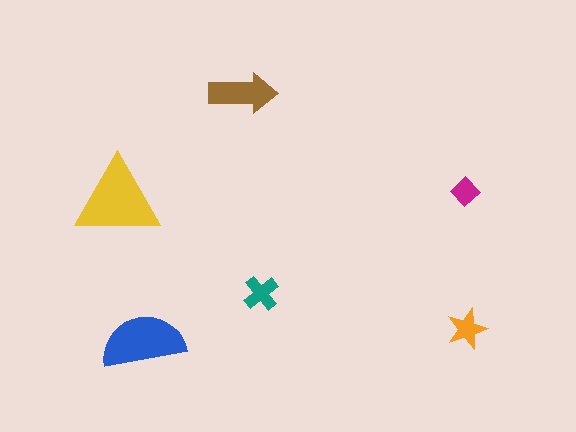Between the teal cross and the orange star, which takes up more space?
The teal cross.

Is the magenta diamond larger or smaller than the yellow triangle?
Smaller.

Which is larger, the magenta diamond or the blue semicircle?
The blue semicircle.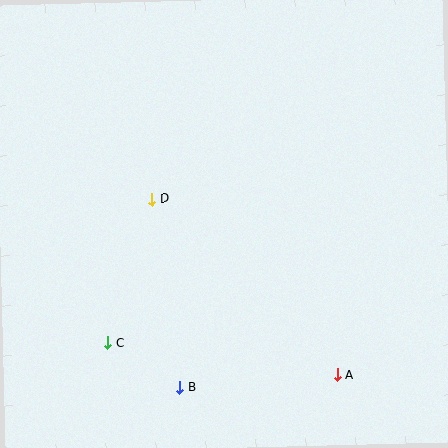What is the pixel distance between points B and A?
The distance between B and A is 158 pixels.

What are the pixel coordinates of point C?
Point C is at (108, 343).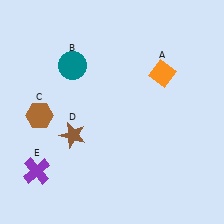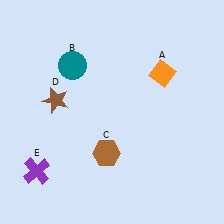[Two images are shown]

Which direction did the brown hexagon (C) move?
The brown hexagon (C) moved right.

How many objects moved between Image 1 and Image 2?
2 objects moved between the two images.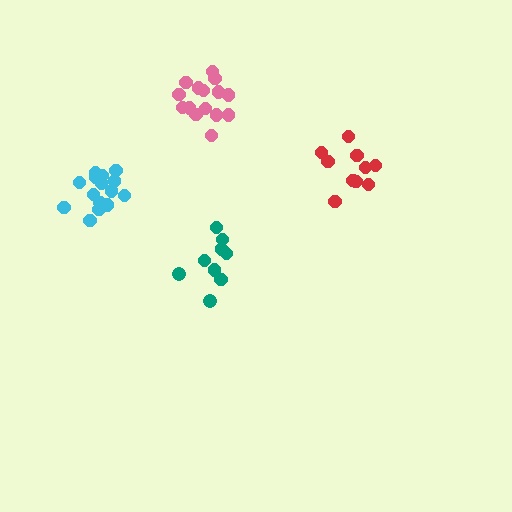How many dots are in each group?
Group 1: 15 dots, Group 2: 9 dots, Group 3: 10 dots, Group 4: 15 dots (49 total).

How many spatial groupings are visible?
There are 4 spatial groupings.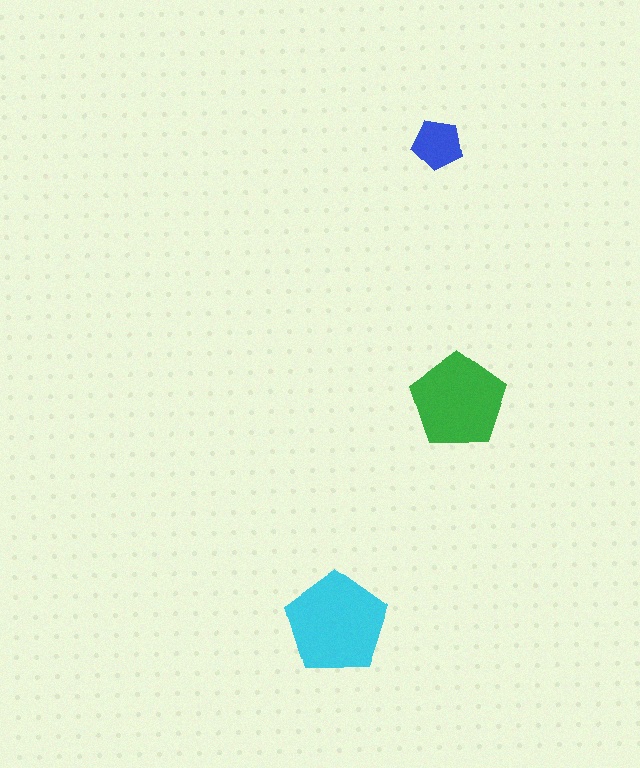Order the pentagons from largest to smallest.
the cyan one, the green one, the blue one.